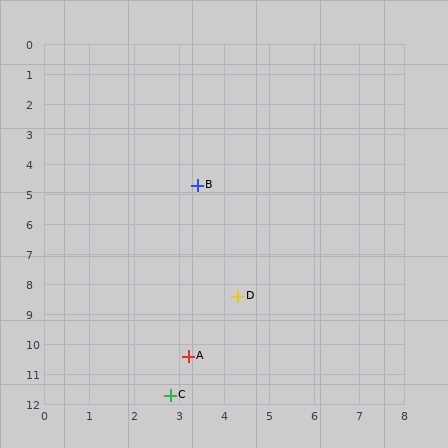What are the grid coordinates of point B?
Point B is at approximately (3.4, 4.7).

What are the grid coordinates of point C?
Point C is at approximately (2.8, 11.7).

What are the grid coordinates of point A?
Point A is at approximately (3.2, 10.4).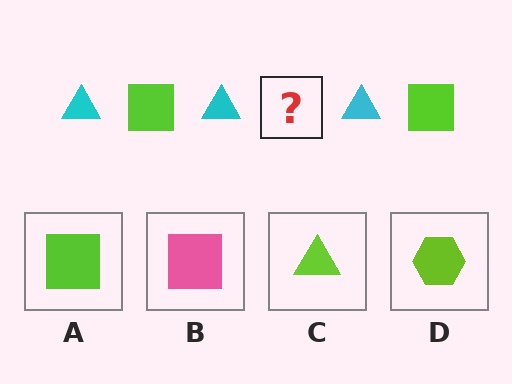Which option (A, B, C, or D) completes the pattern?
A.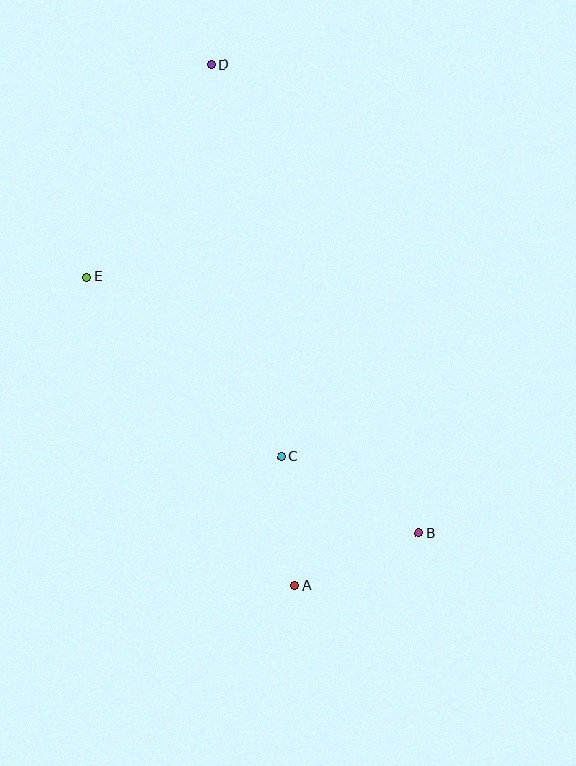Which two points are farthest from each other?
Points A and D are farthest from each other.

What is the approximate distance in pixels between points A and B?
The distance between A and B is approximately 134 pixels.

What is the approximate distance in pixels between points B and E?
The distance between B and E is approximately 419 pixels.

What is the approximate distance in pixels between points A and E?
The distance between A and E is approximately 372 pixels.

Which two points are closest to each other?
Points A and C are closest to each other.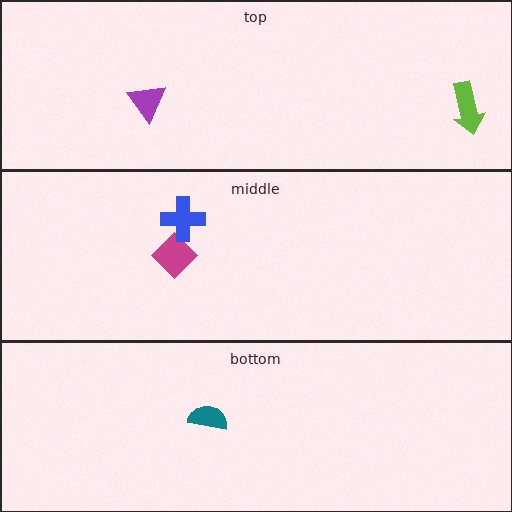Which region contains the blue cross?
The middle region.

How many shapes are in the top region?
2.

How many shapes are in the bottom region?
1.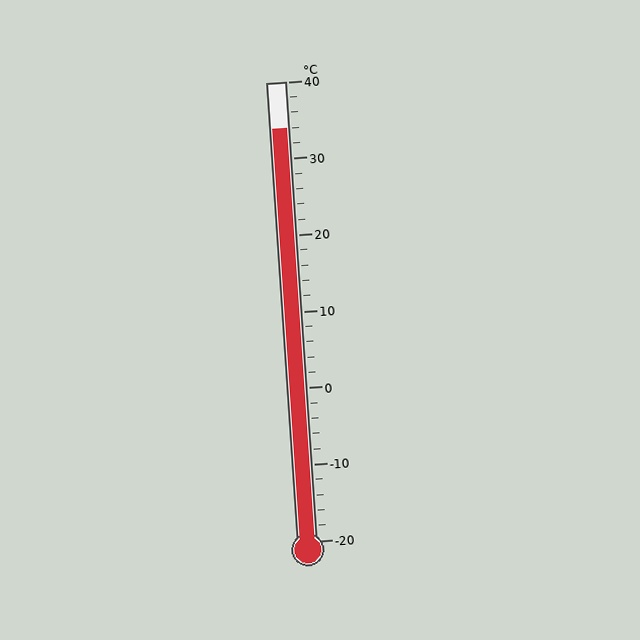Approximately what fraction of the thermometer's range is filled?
The thermometer is filled to approximately 90% of its range.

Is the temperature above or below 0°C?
The temperature is above 0°C.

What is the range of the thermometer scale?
The thermometer scale ranges from -20°C to 40°C.